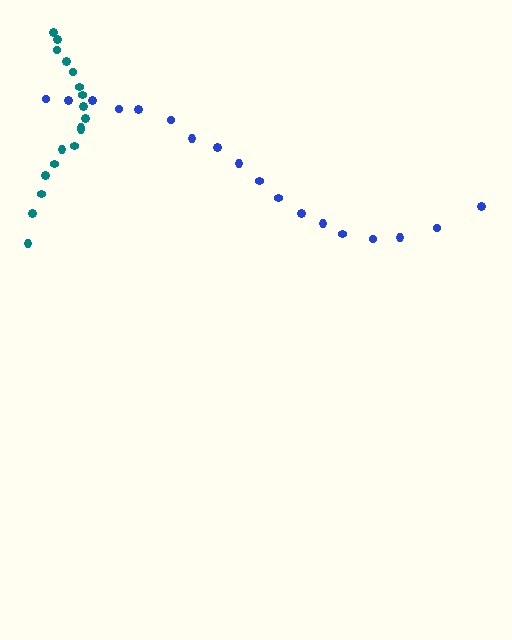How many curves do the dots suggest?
There are 2 distinct paths.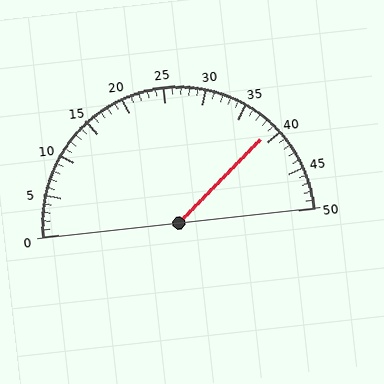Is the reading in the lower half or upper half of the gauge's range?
The reading is in the upper half of the range (0 to 50).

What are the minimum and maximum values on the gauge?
The gauge ranges from 0 to 50.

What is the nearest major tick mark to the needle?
The nearest major tick mark is 40.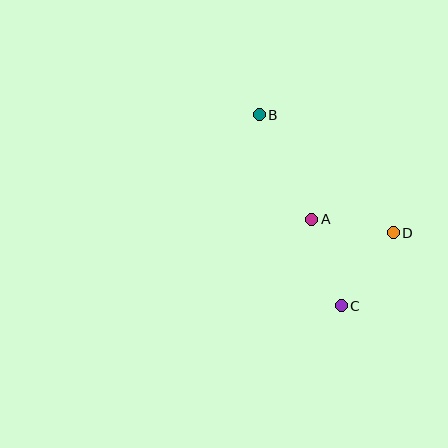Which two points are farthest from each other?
Points B and C are farthest from each other.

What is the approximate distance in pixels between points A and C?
The distance between A and C is approximately 91 pixels.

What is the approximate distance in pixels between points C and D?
The distance between C and D is approximately 90 pixels.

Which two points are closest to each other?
Points A and D are closest to each other.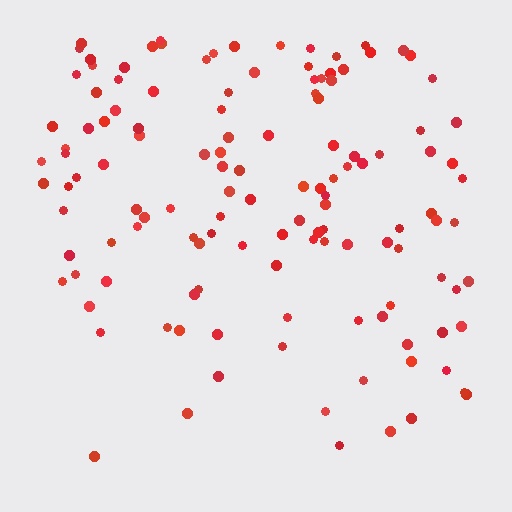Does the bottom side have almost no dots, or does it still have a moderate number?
Still a moderate number, just noticeably fewer than the top.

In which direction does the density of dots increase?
From bottom to top, with the top side densest.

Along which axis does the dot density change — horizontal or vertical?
Vertical.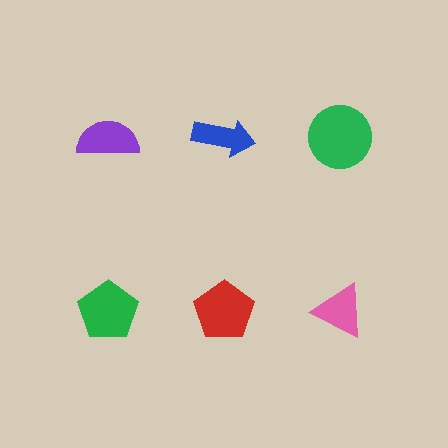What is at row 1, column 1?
A purple semicircle.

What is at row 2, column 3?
A pink triangle.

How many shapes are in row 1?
3 shapes.